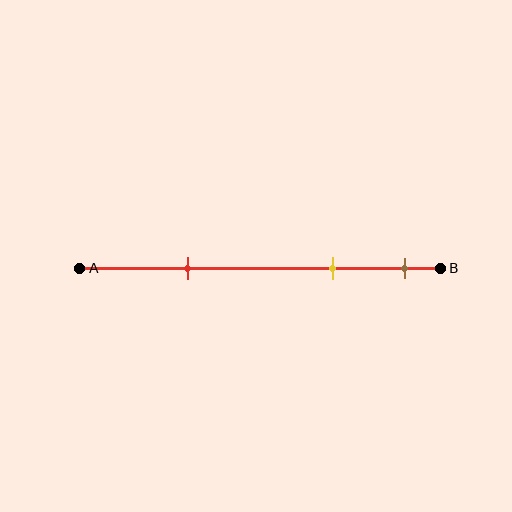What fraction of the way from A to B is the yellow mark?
The yellow mark is approximately 70% (0.7) of the way from A to B.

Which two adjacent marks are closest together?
The yellow and brown marks are the closest adjacent pair.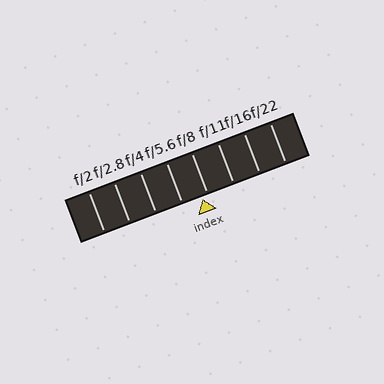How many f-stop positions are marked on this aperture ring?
There are 8 f-stop positions marked.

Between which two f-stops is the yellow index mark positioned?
The index mark is between f/5.6 and f/8.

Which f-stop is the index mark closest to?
The index mark is closest to f/8.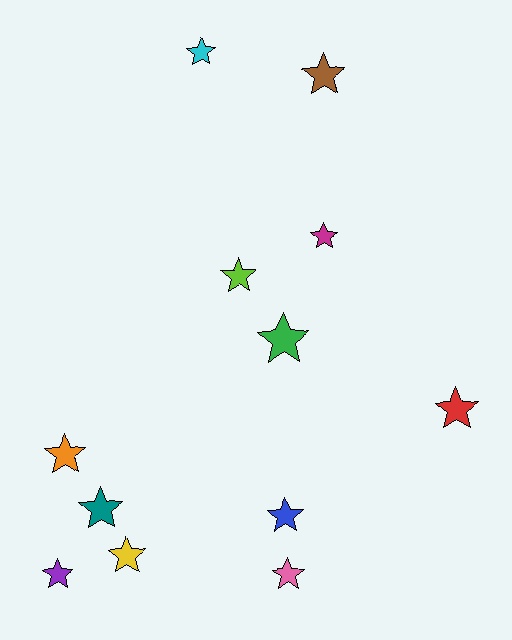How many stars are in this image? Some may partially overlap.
There are 12 stars.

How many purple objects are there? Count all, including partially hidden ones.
There is 1 purple object.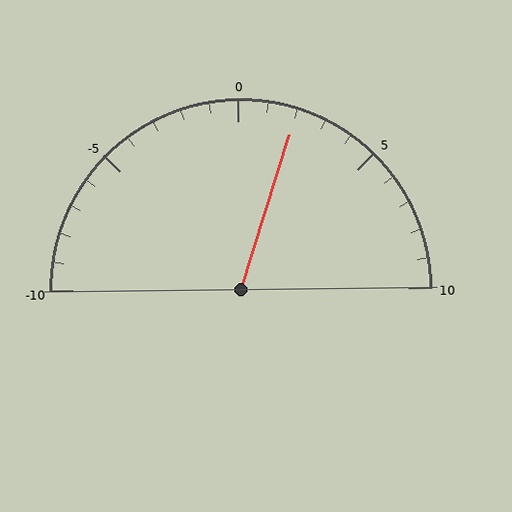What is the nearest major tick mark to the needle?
The nearest major tick mark is 0.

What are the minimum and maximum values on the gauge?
The gauge ranges from -10 to 10.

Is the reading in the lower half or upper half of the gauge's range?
The reading is in the upper half of the range (-10 to 10).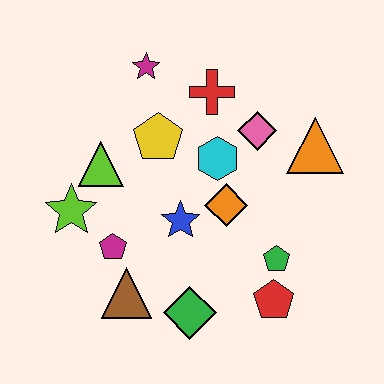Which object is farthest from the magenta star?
The red pentagon is farthest from the magenta star.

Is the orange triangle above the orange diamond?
Yes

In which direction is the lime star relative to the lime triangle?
The lime star is below the lime triangle.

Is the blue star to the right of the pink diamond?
No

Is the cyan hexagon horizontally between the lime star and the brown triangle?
No